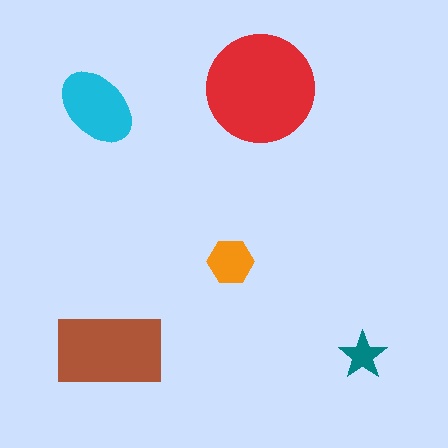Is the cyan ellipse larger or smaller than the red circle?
Smaller.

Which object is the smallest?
The teal star.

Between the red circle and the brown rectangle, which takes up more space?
The red circle.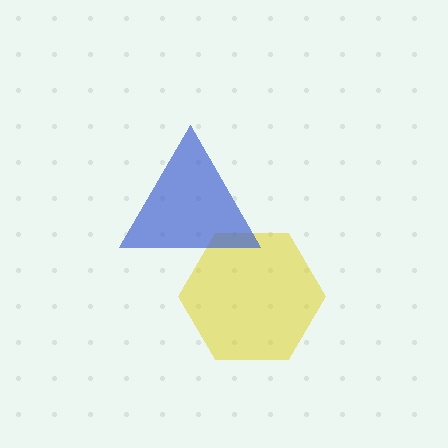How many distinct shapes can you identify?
There are 2 distinct shapes: a yellow hexagon, a blue triangle.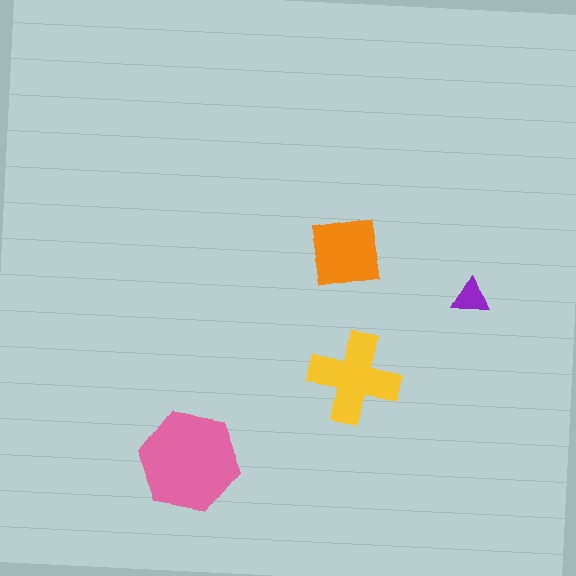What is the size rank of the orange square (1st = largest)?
3rd.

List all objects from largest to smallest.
The pink hexagon, the yellow cross, the orange square, the purple triangle.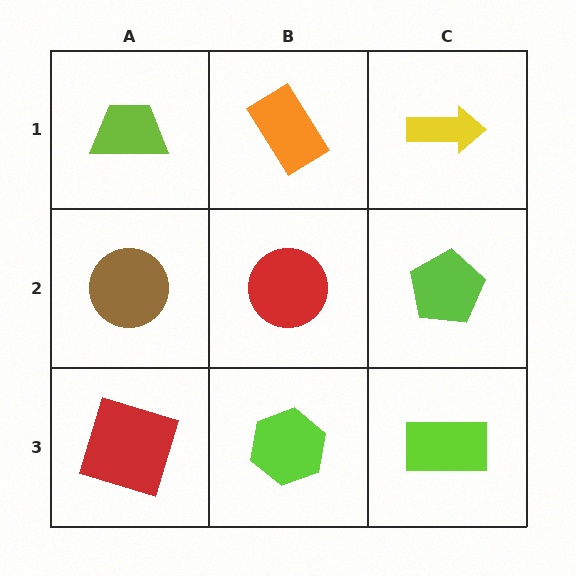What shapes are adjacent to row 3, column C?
A lime pentagon (row 2, column C), a lime hexagon (row 3, column B).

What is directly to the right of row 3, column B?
A lime rectangle.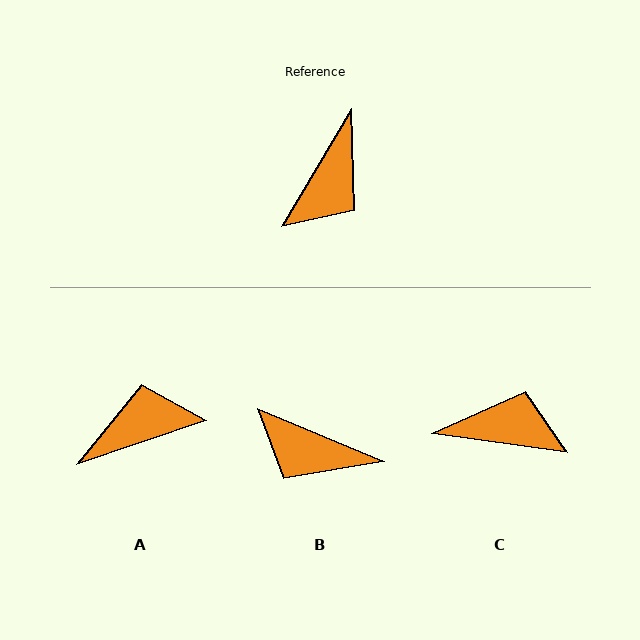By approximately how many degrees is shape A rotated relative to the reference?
Approximately 139 degrees counter-clockwise.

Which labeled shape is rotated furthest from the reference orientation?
A, about 139 degrees away.